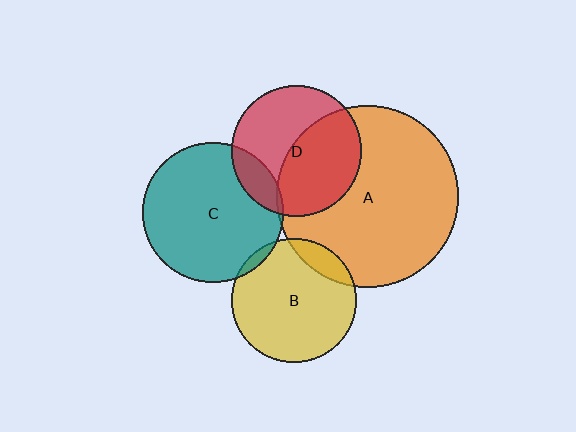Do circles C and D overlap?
Yes.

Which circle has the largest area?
Circle A (orange).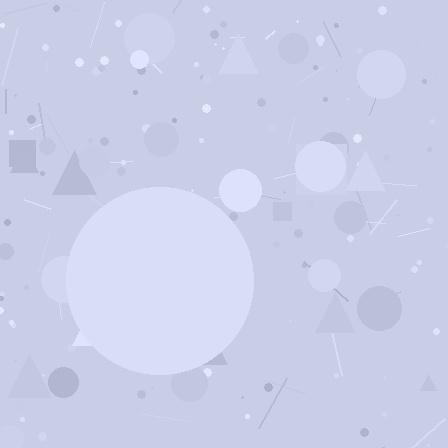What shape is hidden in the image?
A circle is hidden in the image.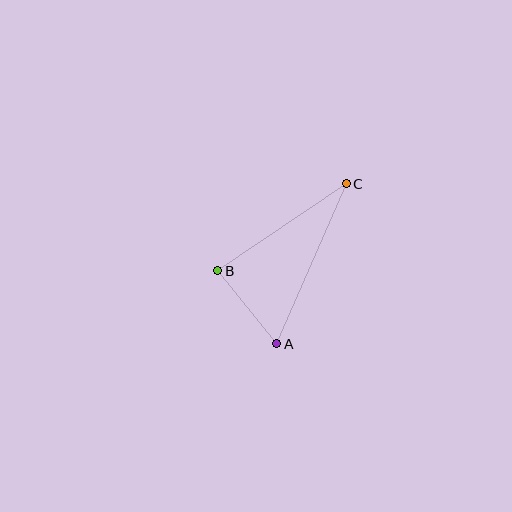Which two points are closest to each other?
Points A and B are closest to each other.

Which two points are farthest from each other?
Points A and C are farthest from each other.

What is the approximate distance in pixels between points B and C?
The distance between B and C is approximately 155 pixels.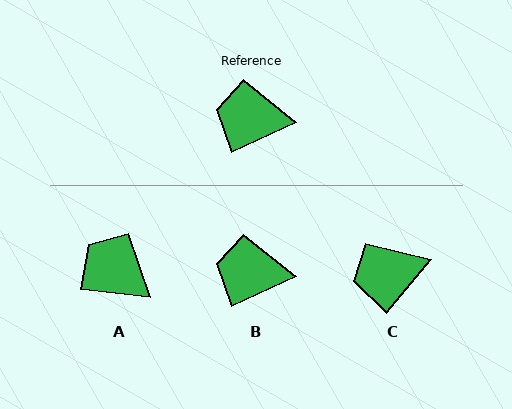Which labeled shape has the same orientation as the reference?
B.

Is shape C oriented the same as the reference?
No, it is off by about 25 degrees.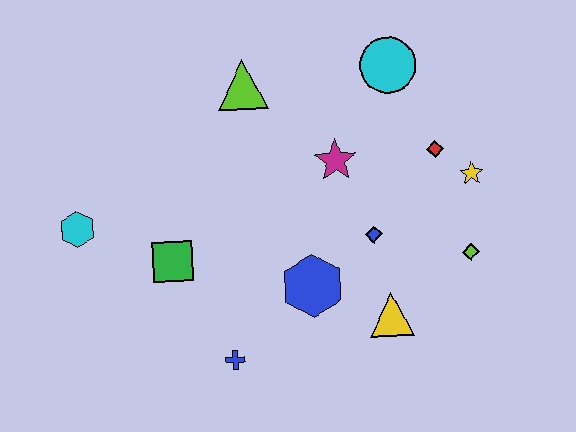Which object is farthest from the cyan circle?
The cyan hexagon is farthest from the cyan circle.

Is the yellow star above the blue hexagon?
Yes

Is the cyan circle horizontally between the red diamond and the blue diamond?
Yes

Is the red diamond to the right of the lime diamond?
No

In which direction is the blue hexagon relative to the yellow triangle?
The blue hexagon is to the left of the yellow triangle.